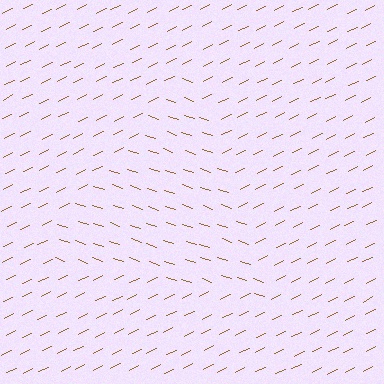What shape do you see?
I see a triangle.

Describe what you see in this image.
The image is filled with small brown line segments. A triangle region in the image has lines oriented differently from the surrounding lines, creating a visible texture boundary.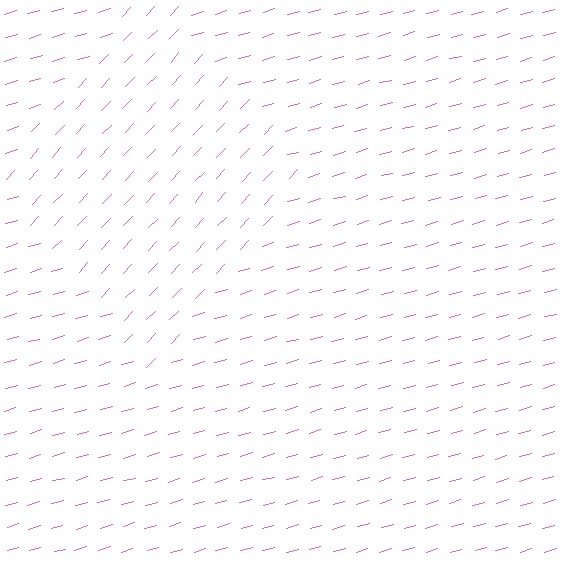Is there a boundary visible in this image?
Yes, there is a texture boundary formed by a change in line orientation.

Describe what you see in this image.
The image is filled with small pink line segments. A diamond region in the image has lines oriented differently from the surrounding lines, creating a visible texture boundary.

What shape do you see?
I see a diamond.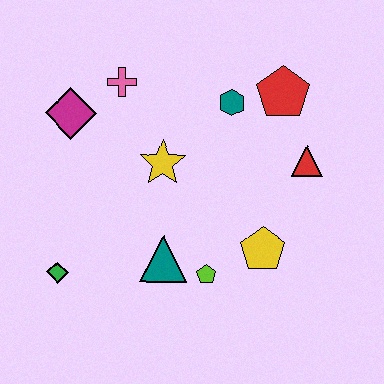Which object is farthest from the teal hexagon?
The green diamond is farthest from the teal hexagon.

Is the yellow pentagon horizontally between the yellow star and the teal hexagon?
No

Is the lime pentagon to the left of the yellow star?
No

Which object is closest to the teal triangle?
The lime pentagon is closest to the teal triangle.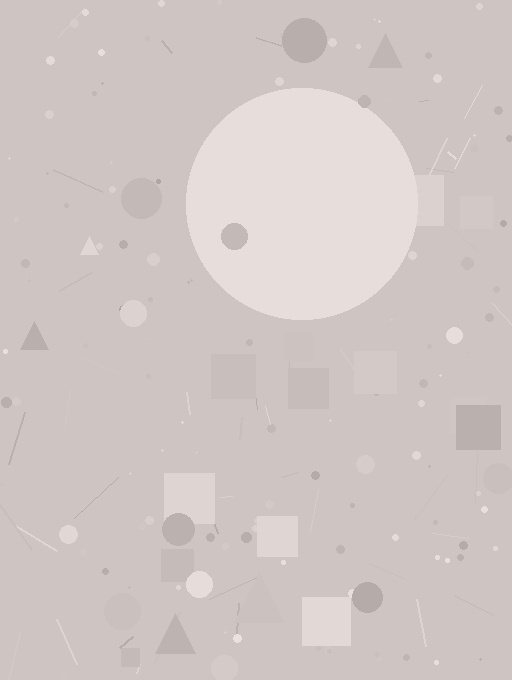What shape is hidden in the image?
A circle is hidden in the image.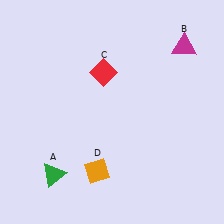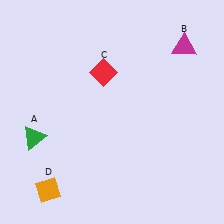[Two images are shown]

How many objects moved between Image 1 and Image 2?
2 objects moved between the two images.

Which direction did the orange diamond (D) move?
The orange diamond (D) moved left.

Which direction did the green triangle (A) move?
The green triangle (A) moved up.